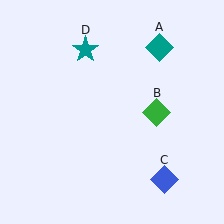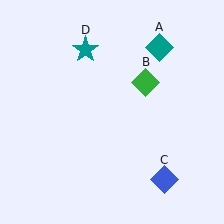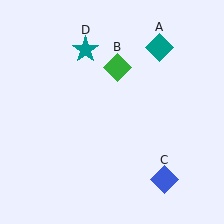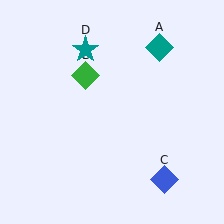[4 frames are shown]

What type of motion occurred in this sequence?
The green diamond (object B) rotated counterclockwise around the center of the scene.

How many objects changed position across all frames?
1 object changed position: green diamond (object B).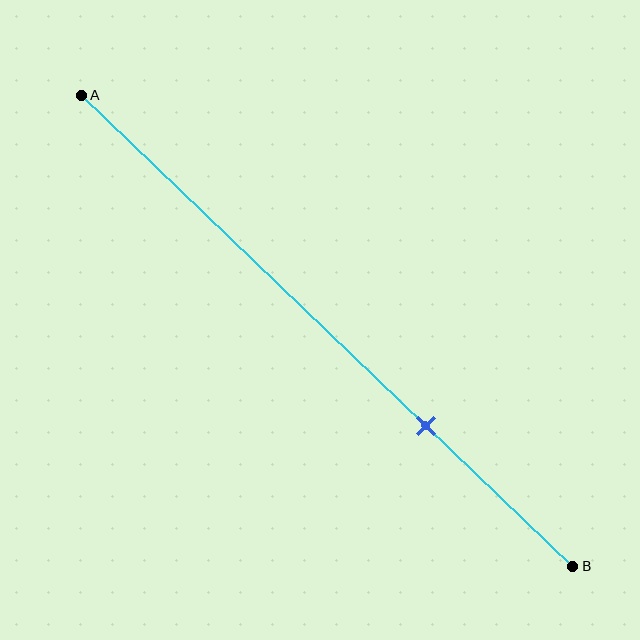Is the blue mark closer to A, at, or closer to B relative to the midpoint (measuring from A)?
The blue mark is closer to point B than the midpoint of segment AB.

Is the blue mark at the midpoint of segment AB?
No, the mark is at about 70% from A, not at the 50% midpoint.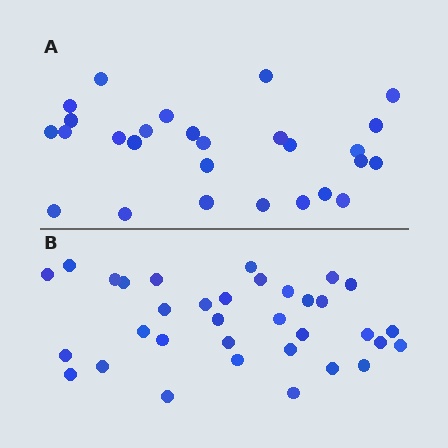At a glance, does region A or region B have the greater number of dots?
Region B (the bottom region) has more dots.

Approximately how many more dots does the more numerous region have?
Region B has roughly 8 or so more dots than region A.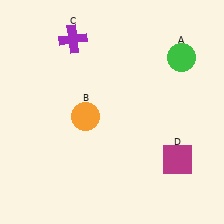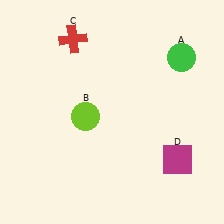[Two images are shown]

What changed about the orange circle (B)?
In Image 1, B is orange. In Image 2, it changed to lime.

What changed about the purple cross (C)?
In Image 1, C is purple. In Image 2, it changed to red.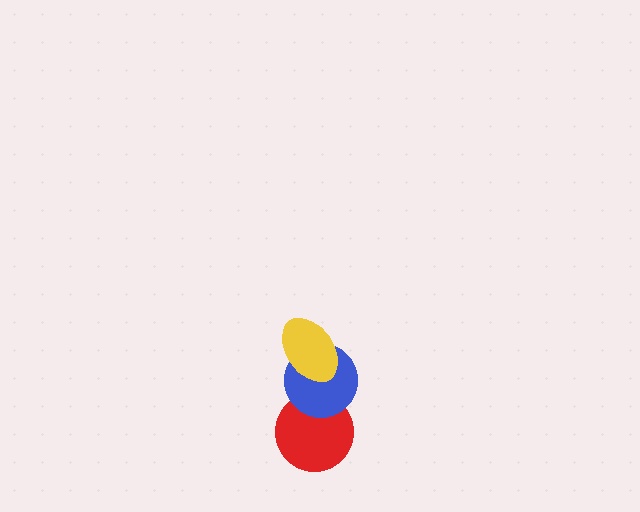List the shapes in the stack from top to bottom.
From top to bottom: the yellow ellipse, the blue circle, the red circle.